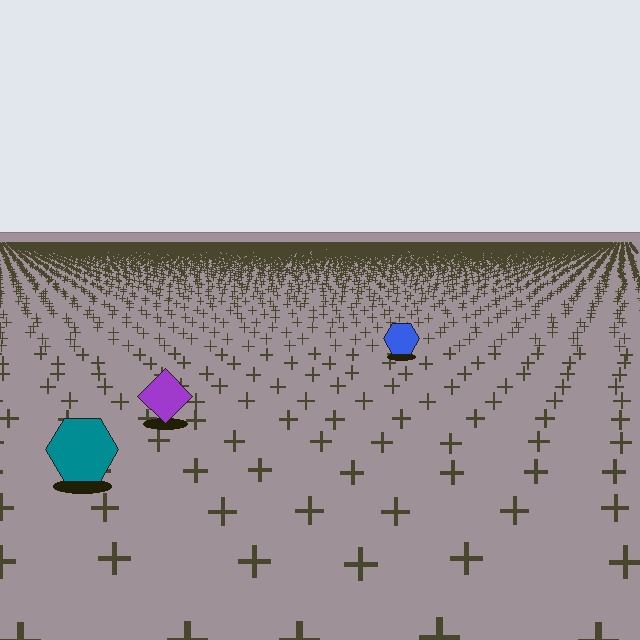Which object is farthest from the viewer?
The blue hexagon is farthest from the viewer. It appears smaller and the ground texture around it is denser.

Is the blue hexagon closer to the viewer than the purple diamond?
No. The purple diamond is closer — you can tell from the texture gradient: the ground texture is coarser near it.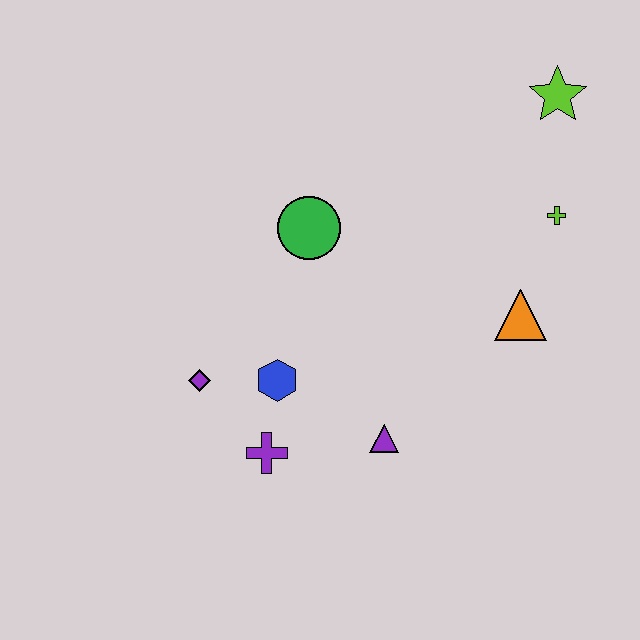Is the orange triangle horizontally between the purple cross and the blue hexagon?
No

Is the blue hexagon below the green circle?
Yes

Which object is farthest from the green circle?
The lime star is farthest from the green circle.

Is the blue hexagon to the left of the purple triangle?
Yes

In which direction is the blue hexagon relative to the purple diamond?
The blue hexagon is to the right of the purple diamond.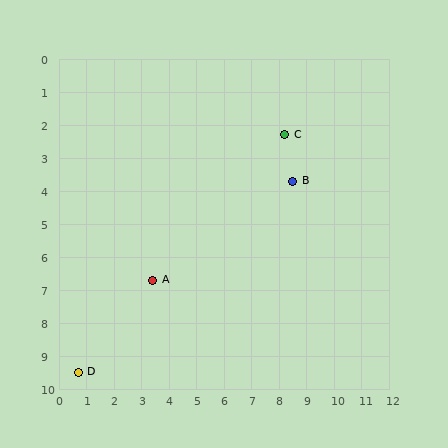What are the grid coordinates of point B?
Point B is at approximately (8.5, 3.7).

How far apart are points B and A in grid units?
Points B and A are about 5.9 grid units apart.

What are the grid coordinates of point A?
Point A is at approximately (3.4, 6.7).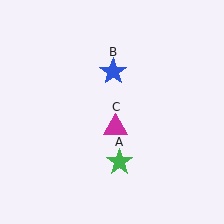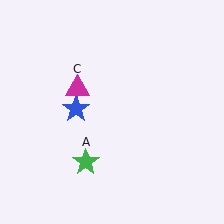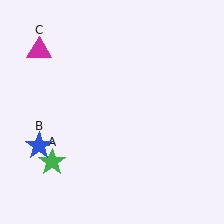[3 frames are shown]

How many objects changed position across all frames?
3 objects changed position: green star (object A), blue star (object B), magenta triangle (object C).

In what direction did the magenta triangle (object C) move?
The magenta triangle (object C) moved up and to the left.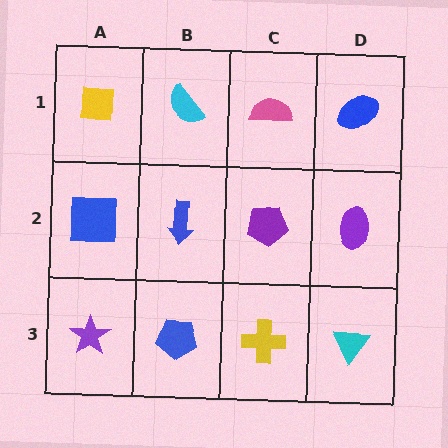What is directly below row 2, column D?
A cyan triangle.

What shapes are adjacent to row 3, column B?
A blue arrow (row 2, column B), a purple star (row 3, column A), a yellow cross (row 3, column C).